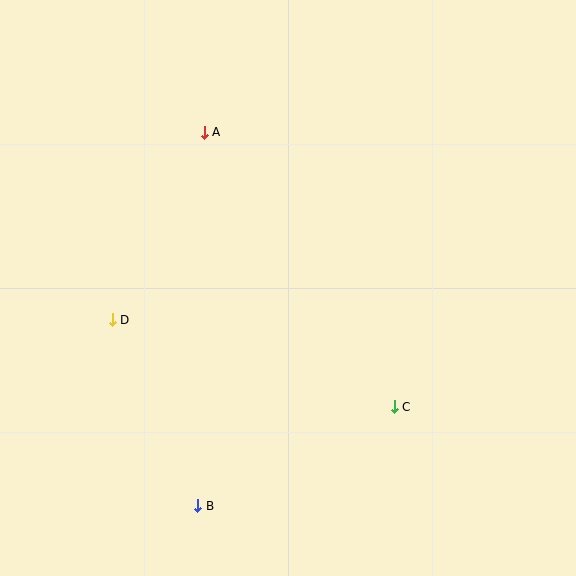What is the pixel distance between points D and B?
The distance between D and B is 205 pixels.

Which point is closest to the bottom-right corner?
Point C is closest to the bottom-right corner.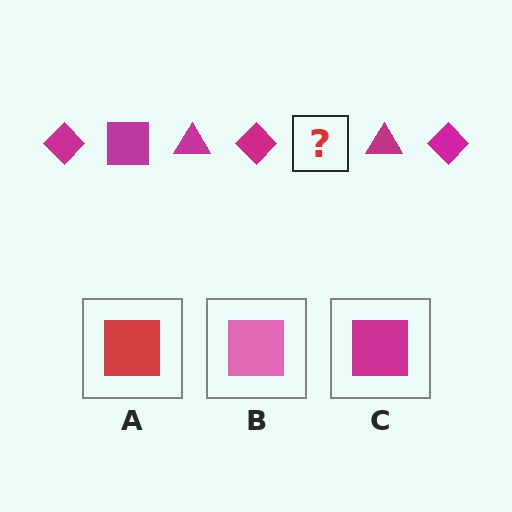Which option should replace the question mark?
Option C.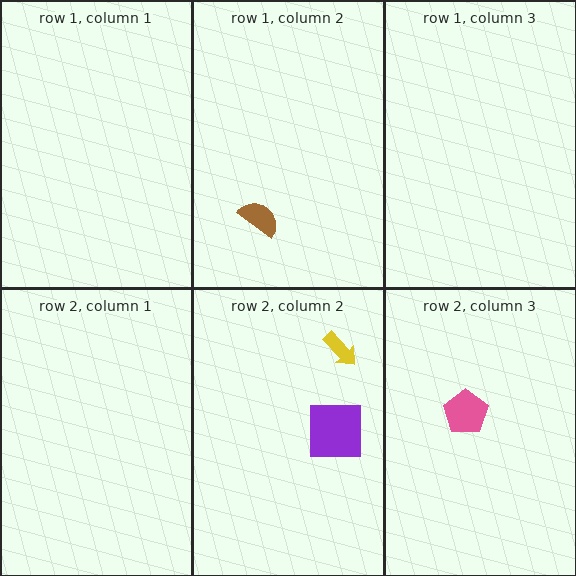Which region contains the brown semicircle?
The row 1, column 2 region.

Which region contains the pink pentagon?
The row 2, column 3 region.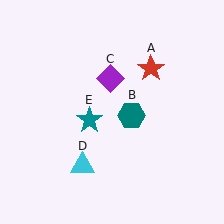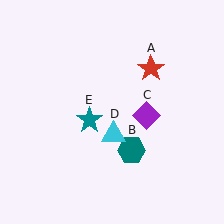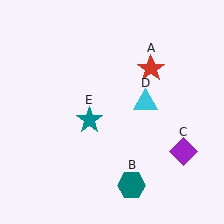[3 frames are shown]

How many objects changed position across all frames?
3 objects changed position: teal hexagon (object B), purple diamond (object C), cyan triangle (object D).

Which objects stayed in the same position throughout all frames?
Red star (object A) and teal star (object E) remained stationary.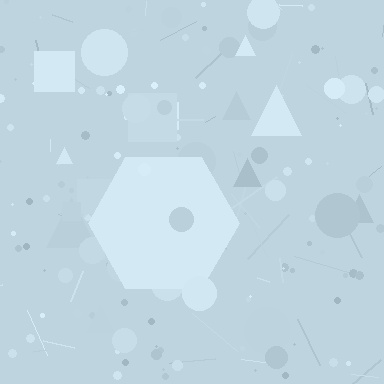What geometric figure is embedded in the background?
A hexagon is embedded in the background.